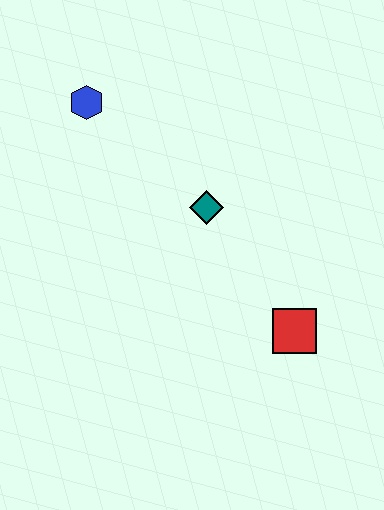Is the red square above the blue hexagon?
No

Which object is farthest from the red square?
The blue hexagon is farthest from the red square.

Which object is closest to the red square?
The teal diamond is closest to the red square.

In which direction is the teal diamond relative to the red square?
The teal diamond is above the red square.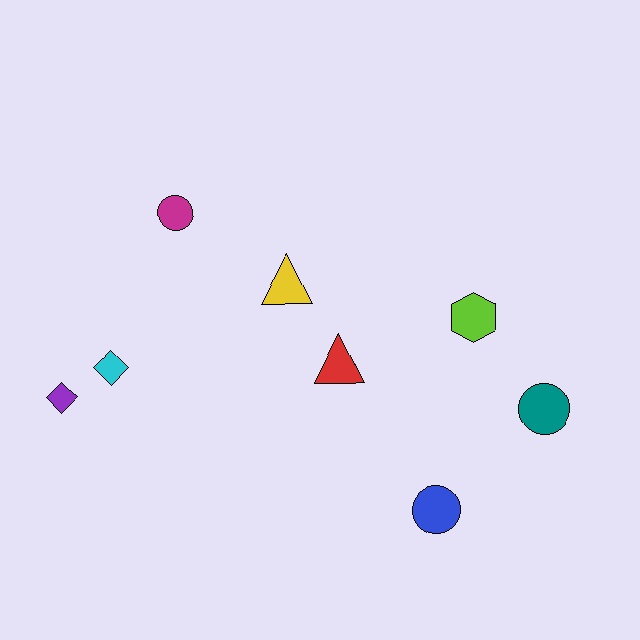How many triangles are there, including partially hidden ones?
There are 2 triangles.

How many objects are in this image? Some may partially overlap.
There are 8 objects.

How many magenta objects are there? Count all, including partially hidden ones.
There is 1 magenta object.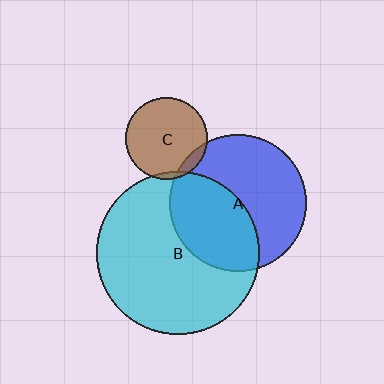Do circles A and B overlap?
Yes.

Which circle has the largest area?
Circle B (cyan).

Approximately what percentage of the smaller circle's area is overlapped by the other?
Approximately 45%.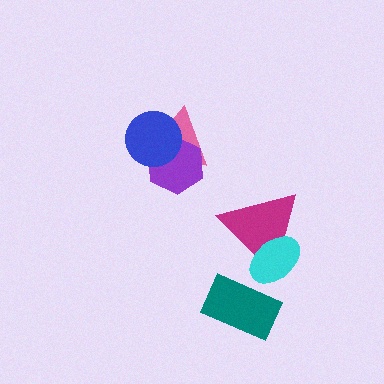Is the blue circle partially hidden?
No, no other shape covers it.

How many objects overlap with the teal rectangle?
0 objects overlap with the teal rectangle.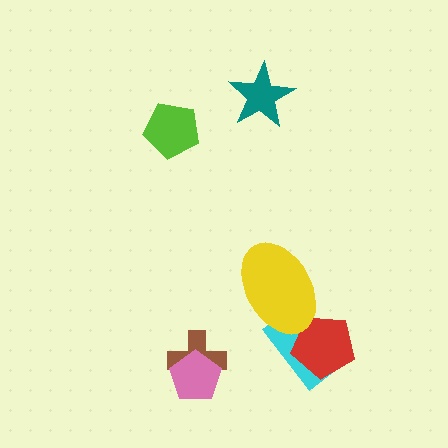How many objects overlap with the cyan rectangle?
2 objects overlap with the cyan rectangle.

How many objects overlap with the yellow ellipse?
2 objects overlap with the yellow ellipse.